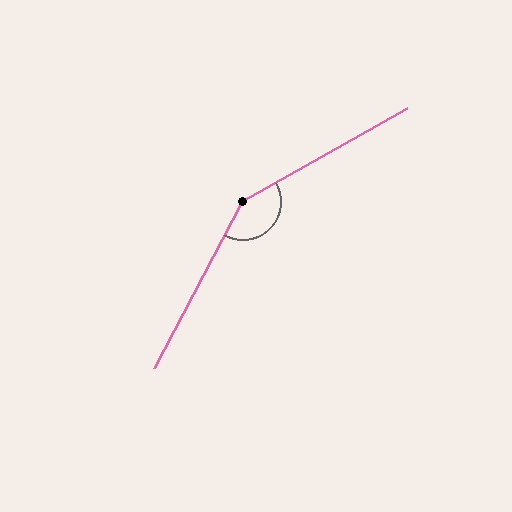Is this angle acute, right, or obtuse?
It is obtuse.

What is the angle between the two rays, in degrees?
Approximately 147 degrees.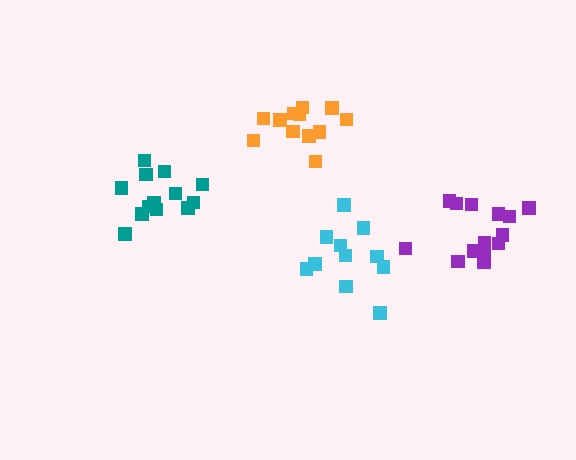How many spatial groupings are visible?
There are 4 spatial groupings.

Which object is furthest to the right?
The purple cluster is rightmost.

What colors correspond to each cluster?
The clusters are colored: orange, cyan, teal, purple.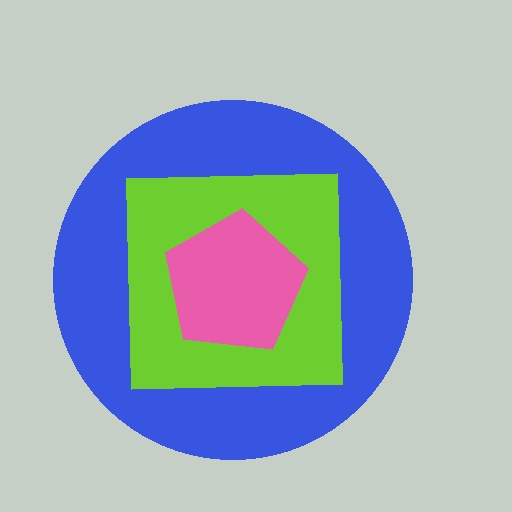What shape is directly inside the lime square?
The pink pentagon.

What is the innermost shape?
The pink pentagon.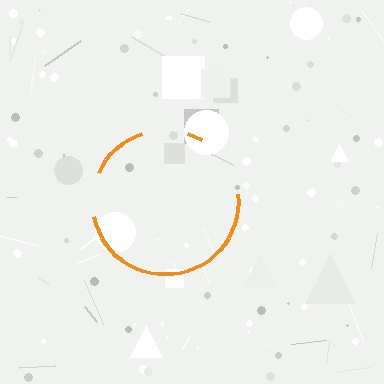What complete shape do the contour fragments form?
The contour fragments form a circle.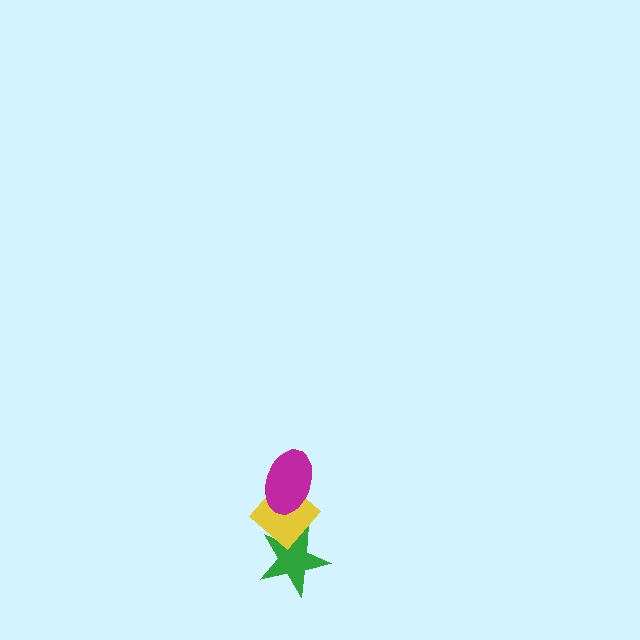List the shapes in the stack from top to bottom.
From top to bottom: the magenta ellipse, the yellow diamond, the green star.